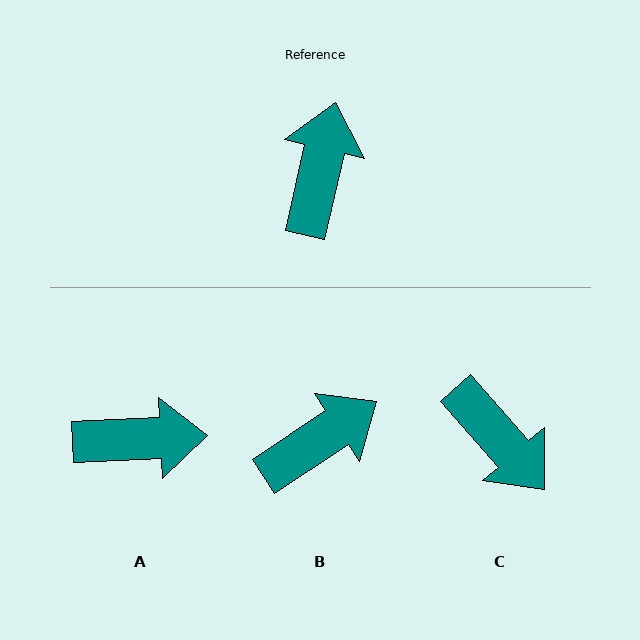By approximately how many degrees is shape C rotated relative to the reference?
Approximately 126 degrees clockwise.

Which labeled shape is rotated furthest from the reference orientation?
C, about 126 degrees away.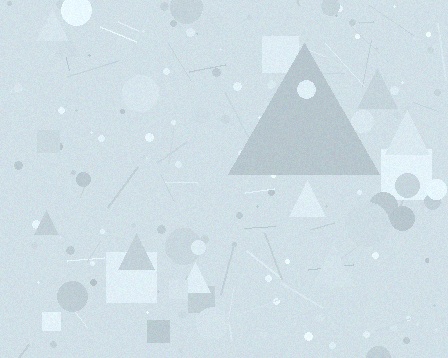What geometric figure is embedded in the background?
A triangle is embedded in the background.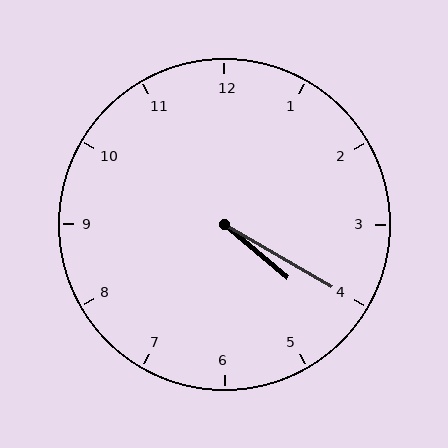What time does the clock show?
4:20.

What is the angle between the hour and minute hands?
Approximately 10 degrees.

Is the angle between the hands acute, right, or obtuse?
It is acute.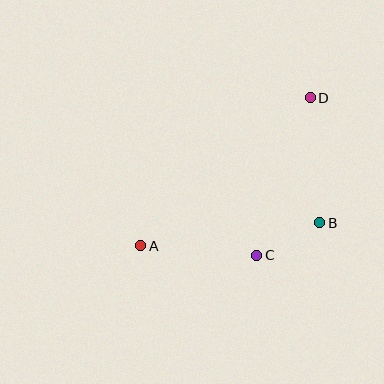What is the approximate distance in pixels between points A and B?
The distance between A and B is approximately 181 pixels.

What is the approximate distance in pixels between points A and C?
The distance between A and C is approximately 116 pixels.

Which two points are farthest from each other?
Points A and D are farthest from each other.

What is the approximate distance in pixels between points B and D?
The distance between B and D is approximately 125 pixels.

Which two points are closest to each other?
Points B and C are closest to each other.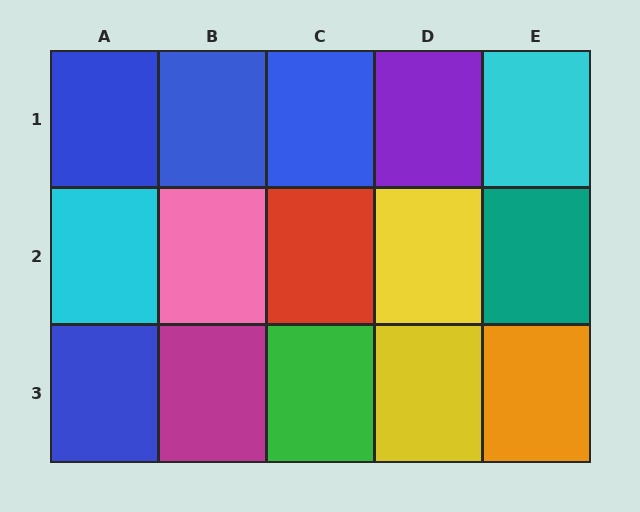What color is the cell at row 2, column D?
Yellow.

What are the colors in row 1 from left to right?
Blue, blue, blue, purple, cyan.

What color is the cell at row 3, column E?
Orange.